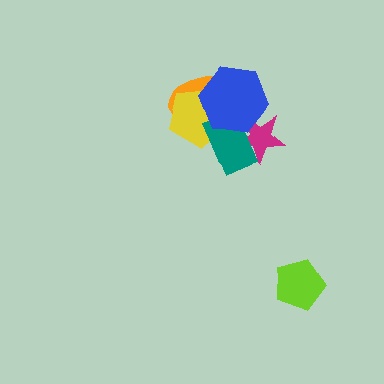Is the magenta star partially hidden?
Yes, it is partially covered by another shape.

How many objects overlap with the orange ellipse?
4 objects overlap with the orange ellipse.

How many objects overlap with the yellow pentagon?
3 objects overlap with the yellow pentagon.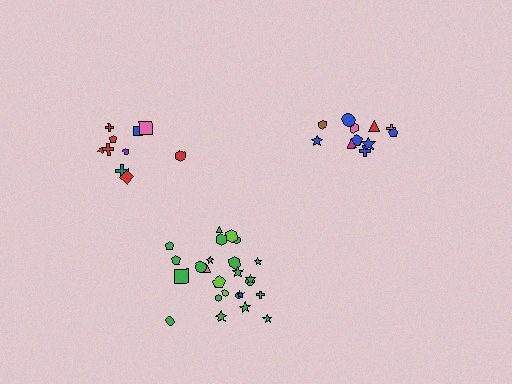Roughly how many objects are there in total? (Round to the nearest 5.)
Roughly 45 objects in total.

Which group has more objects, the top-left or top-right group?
The top-right group.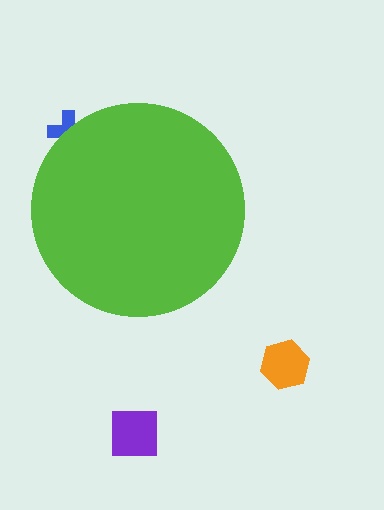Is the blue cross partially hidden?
Yes, the blue cross is partially hidden behind the lime circle.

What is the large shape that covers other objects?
A lime circle.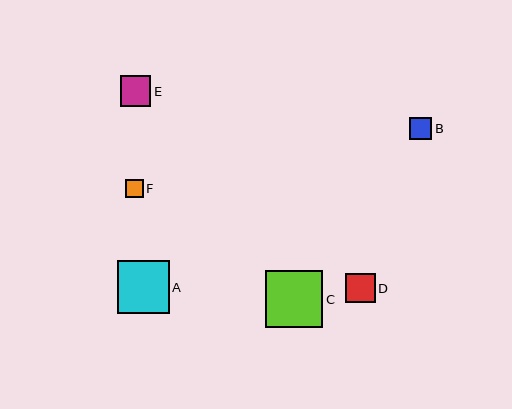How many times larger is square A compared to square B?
Square A is approximately 2.3 times the size of square B.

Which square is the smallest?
Square F is the smallest with a size of approximately 18 pixels.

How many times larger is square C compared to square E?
Square C is approximately 1.9 times the size of square E.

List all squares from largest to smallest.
From largest to smallest: C, A, E, D, B, F.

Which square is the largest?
Square C is the largest with a size of approximately 57 pixels.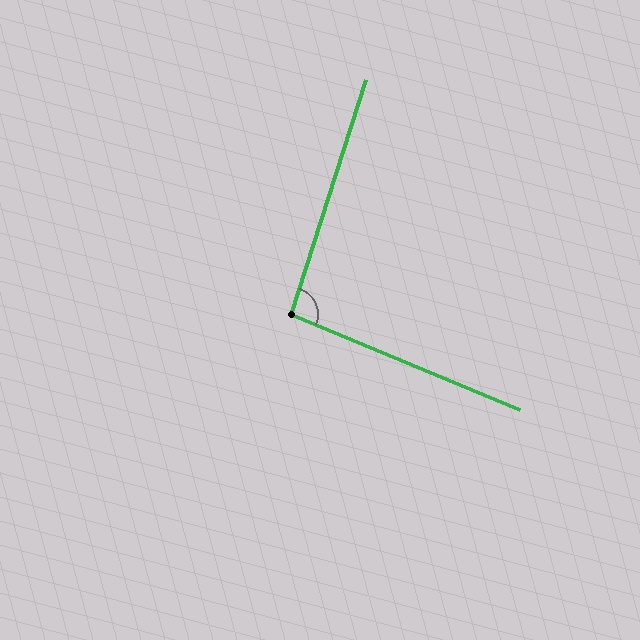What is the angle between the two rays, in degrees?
Approximately 95 degrees.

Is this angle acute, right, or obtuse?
It is approximately a right angle.